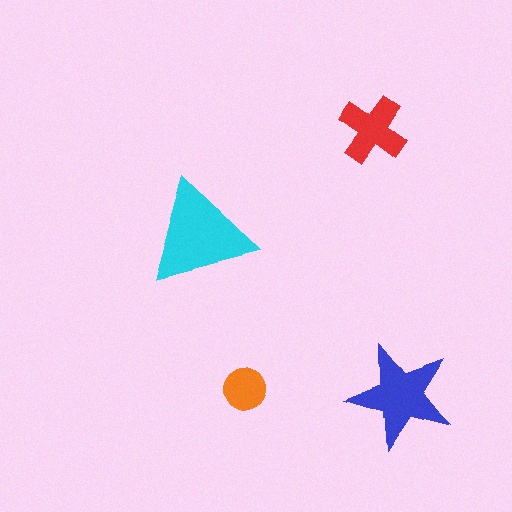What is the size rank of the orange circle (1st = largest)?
4th.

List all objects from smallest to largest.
The orange circle, the red cross, the blue star, the cyan triangle.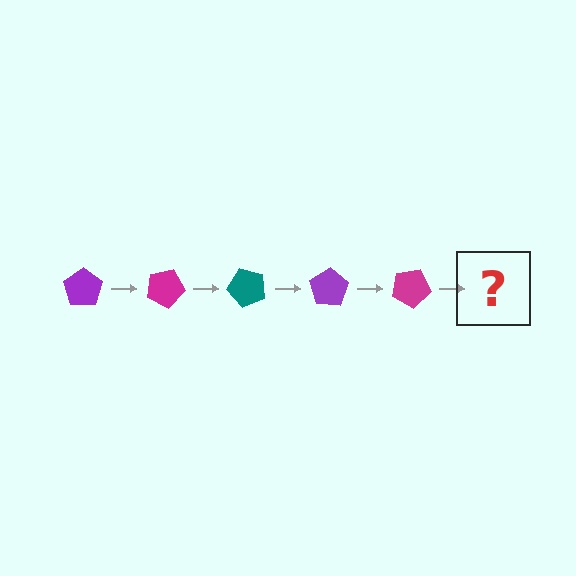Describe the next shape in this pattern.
It should be a teal pentagon, rotated 125 degrees from the start.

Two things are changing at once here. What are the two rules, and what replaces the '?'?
The two rules are that it rotates 25 degrees each step and the color cycles through purple, magenta, and teal. The '?' should be a teal pentagon, rotated 125 degrees from the start.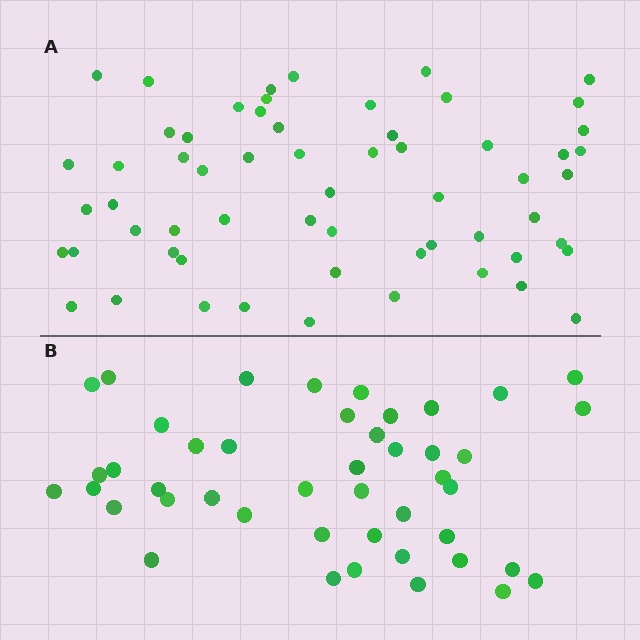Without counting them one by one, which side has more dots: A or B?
Region A (the top region) has more dots.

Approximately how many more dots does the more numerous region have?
Region A has approximately 15 more dots than region B.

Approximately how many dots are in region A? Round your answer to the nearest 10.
About 60 dots.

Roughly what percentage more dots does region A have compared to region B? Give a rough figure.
About 35% more.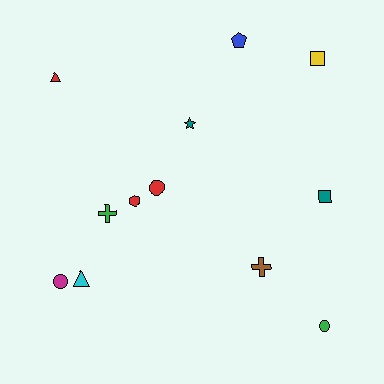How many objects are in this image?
There are 12 objects.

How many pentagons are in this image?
There is 1 pentagon.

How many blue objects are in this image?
There is 1 blue object.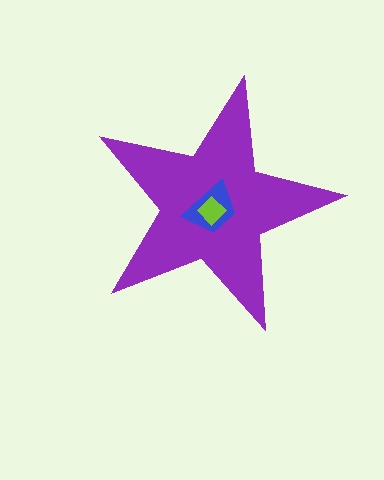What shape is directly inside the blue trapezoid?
The lime diamond.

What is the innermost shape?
The lime diamond.